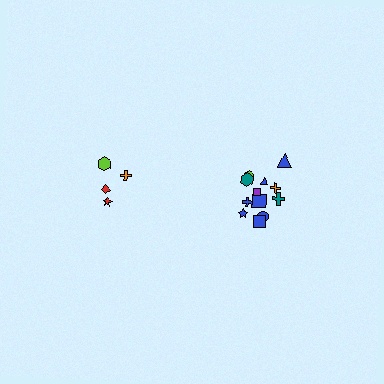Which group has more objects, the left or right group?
The right group.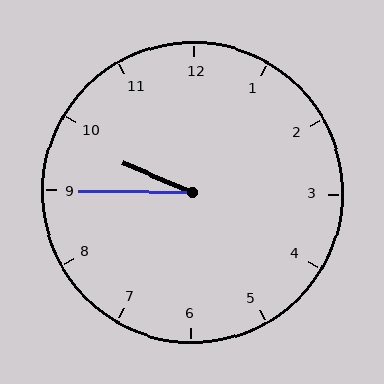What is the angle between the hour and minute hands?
Approximately 22 degrees.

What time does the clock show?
9:45.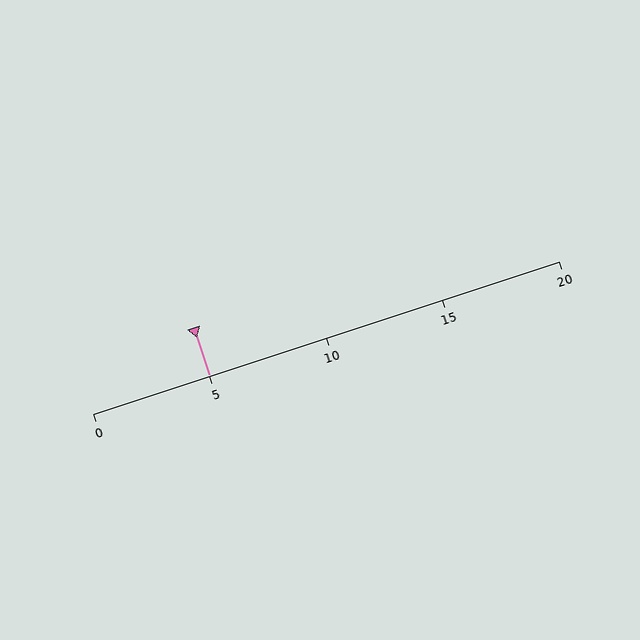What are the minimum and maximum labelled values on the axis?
The axis runs from 0 to 20.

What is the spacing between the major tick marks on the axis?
The major ticks are spaced 5 apart.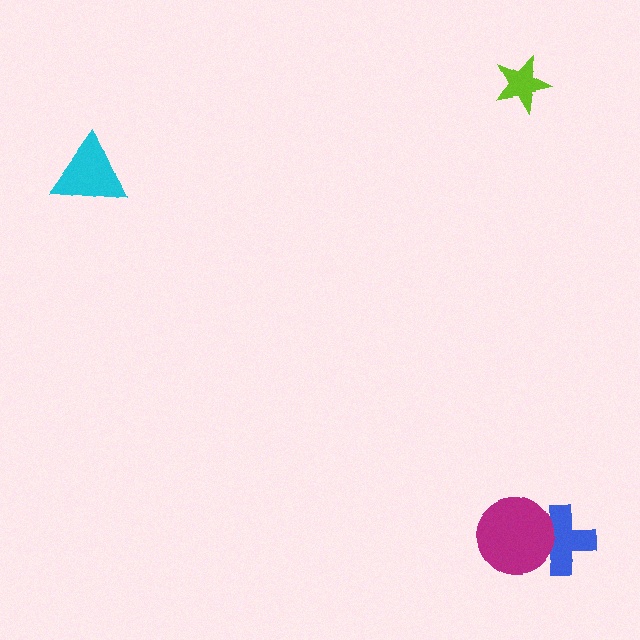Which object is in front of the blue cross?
The magenta circle is in front of the blue cross.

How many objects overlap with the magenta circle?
1 object overlaps with the magenta circle.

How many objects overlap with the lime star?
0 objects overlap with the lime star.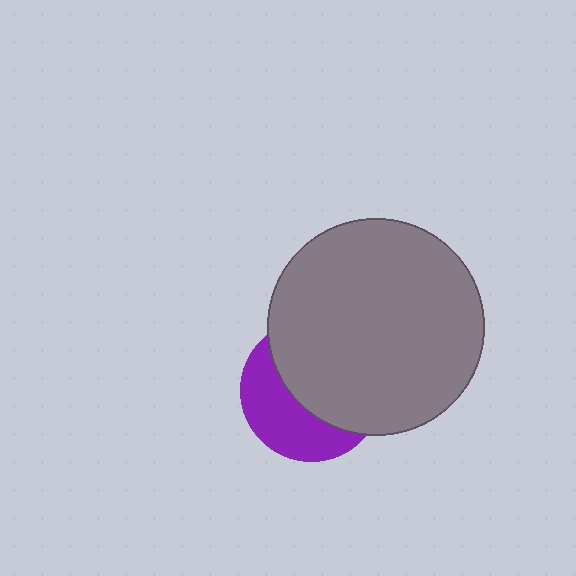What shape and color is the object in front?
The object in front is a gray circle.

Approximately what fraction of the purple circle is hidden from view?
Roughly 59% of the purple circle is hidden behind the gray circle.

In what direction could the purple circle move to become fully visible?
The purple circle could move toward the lower-left. That would shift it out from behind the gray circle entirely.